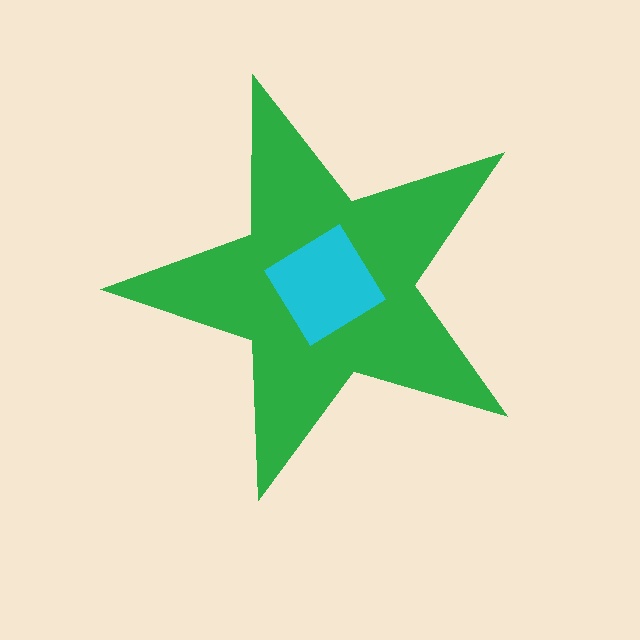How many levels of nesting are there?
2.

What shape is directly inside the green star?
The cyan diamond.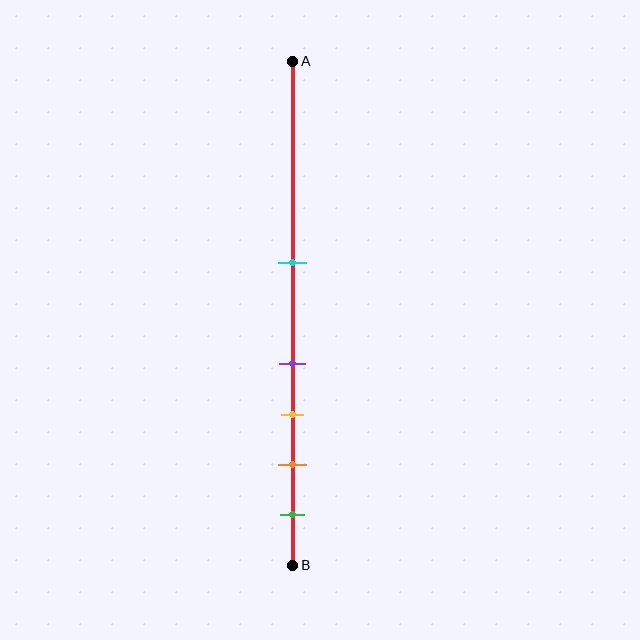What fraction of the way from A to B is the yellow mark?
The yellow mark is approximately 70% (0.7) of the way from A to B.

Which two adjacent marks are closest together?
The purple and yellow marks are the closest adjacent pair.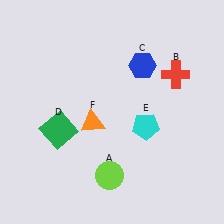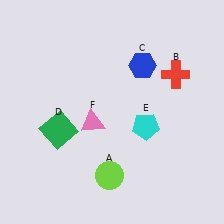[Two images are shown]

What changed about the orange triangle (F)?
In Image 1, F is orange. In Image 2, it changed to pink.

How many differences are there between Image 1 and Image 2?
There is 1 difference between the two images.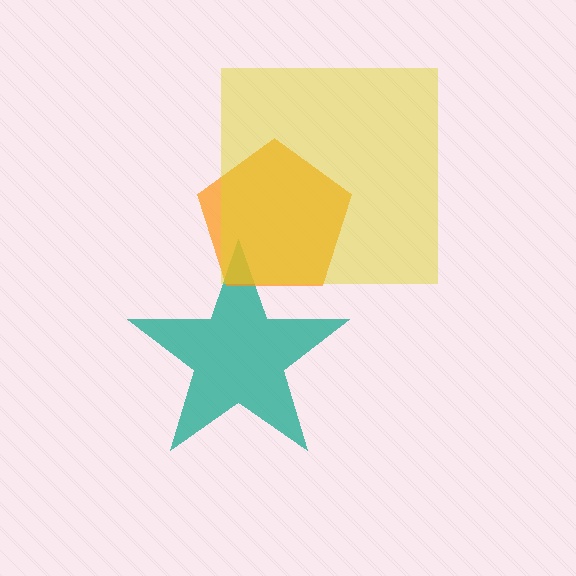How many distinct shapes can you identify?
There are 3 distinct shapes: a teal star, an orange pentagon, a yellow square.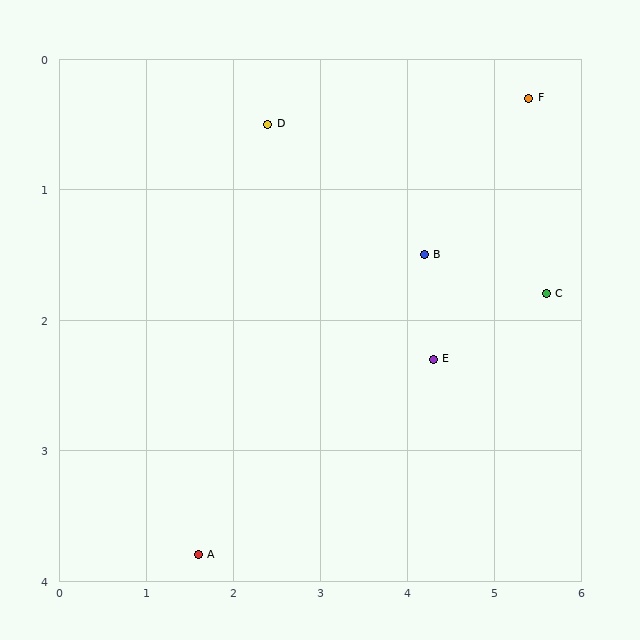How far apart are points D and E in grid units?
Points D and E are about 2.6 grid units apart.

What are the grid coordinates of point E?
Point E is at approximately (4.3, 2.3).